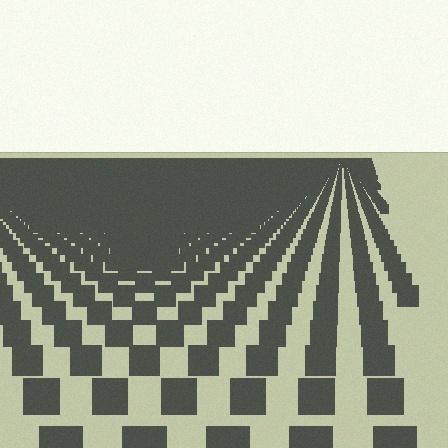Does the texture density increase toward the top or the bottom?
Density increases toward the top.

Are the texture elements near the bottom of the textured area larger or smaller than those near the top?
Larger. Near the bottom, elements are closer to the viewer and appear at a bigger on-screen size.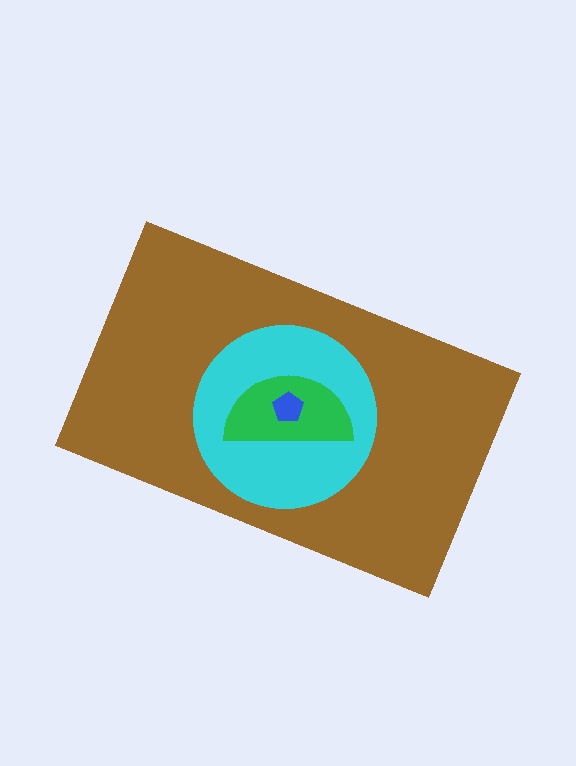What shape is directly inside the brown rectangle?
The cyan circle.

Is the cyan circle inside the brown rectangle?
Yes.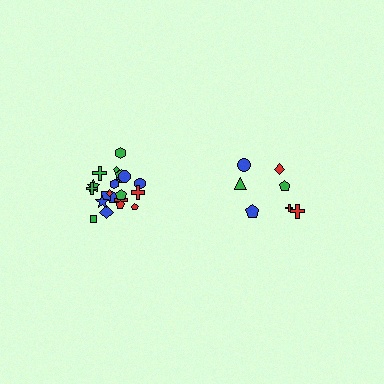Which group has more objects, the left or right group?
The left group.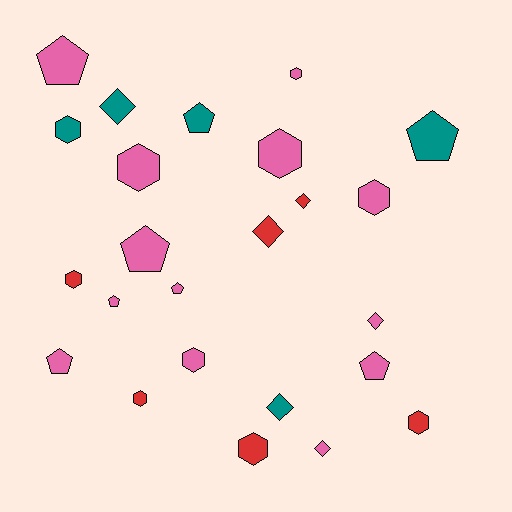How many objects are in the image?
There are 24 objects.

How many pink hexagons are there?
There are 5 pink hexagons.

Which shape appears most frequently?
Hexagon, with 10 objects.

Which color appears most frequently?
Pink, with 13 objects.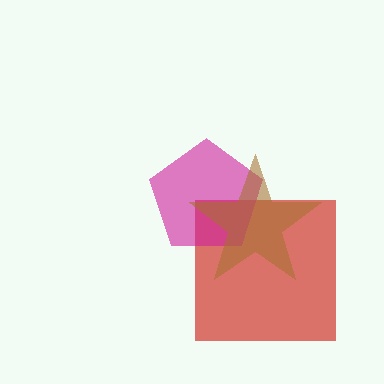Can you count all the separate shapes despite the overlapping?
Yes, there are 3 separate shapes.